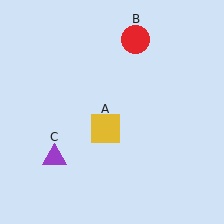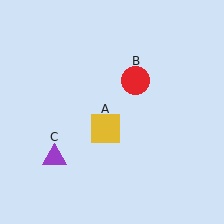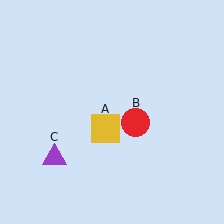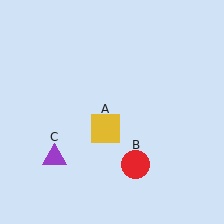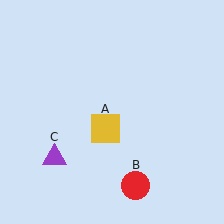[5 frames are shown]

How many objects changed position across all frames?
1 object changed position: red circle (object B).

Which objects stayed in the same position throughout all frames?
Yellow square (object A) and purple triangle (object C) remained stationary.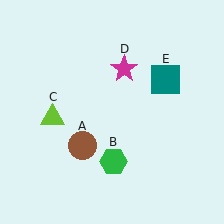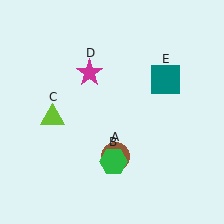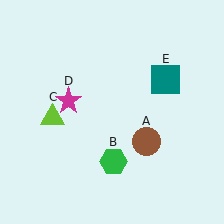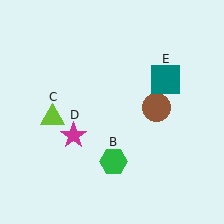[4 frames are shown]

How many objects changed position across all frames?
2 objects changed position: brown circle (object A), magenta star (object D).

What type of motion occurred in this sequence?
The brown circle (object A), magenta star (object D) rotated counterclockwise around the center of the scene.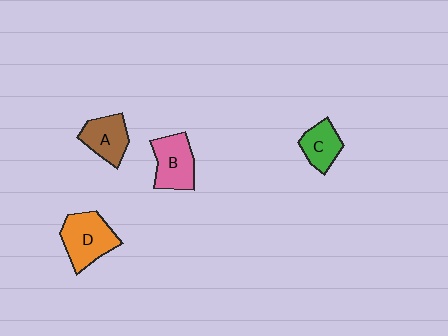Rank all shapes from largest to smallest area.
From largest to smallest: D (orange), B (pink), A (brown), C (green).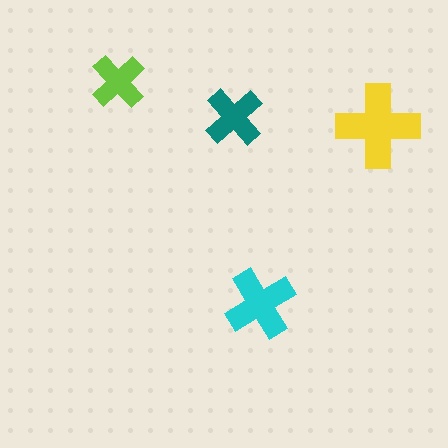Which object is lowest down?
The cyan cross is bottommost.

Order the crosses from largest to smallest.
the yellow one, the cyan one, the teal one, the lime one.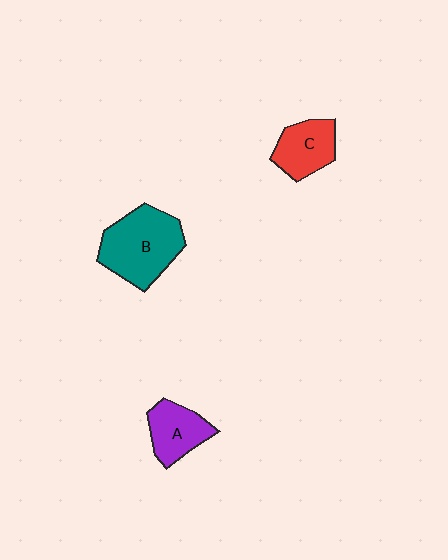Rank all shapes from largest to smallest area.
From largest to smallest: B (teal), C (red), A (purple).